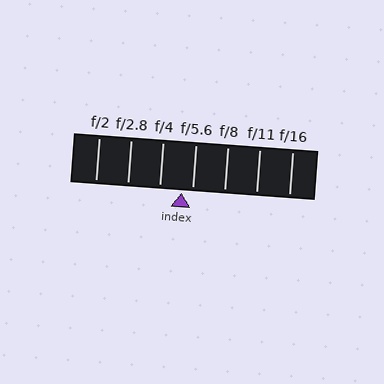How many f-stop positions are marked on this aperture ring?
There are 7 f-stop positions marked.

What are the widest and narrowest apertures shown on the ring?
The widest aperture shown is f/2 and the narrowest is f/16.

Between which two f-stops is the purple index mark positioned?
The index mark is between f/4 and f/5.6.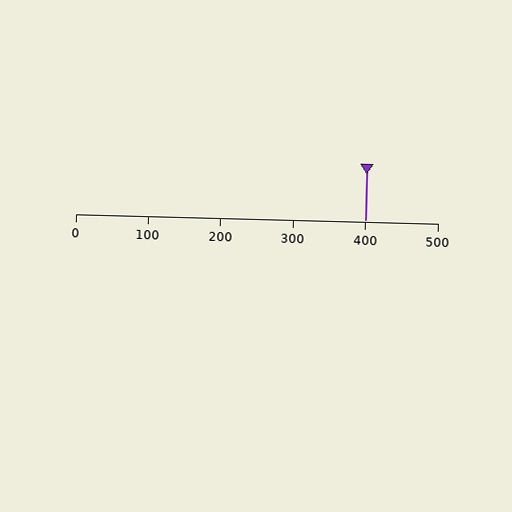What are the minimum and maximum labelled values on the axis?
The axis runs from 0 to 500.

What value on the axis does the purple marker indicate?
The marker indicates approximately 400.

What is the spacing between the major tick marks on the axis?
The major ticks are spaced 100 apart.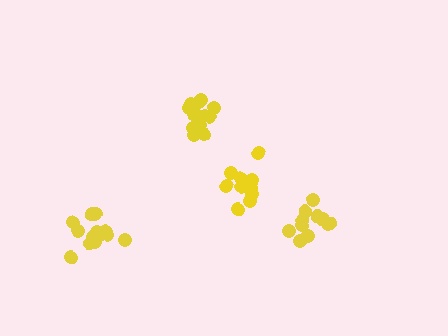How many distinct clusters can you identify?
There are 4 distinct clusters.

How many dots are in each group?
Group 1: 12 dots, Group 2: 16 dots, Group 3: 15 dots, Group 4: 11 dots (54 total).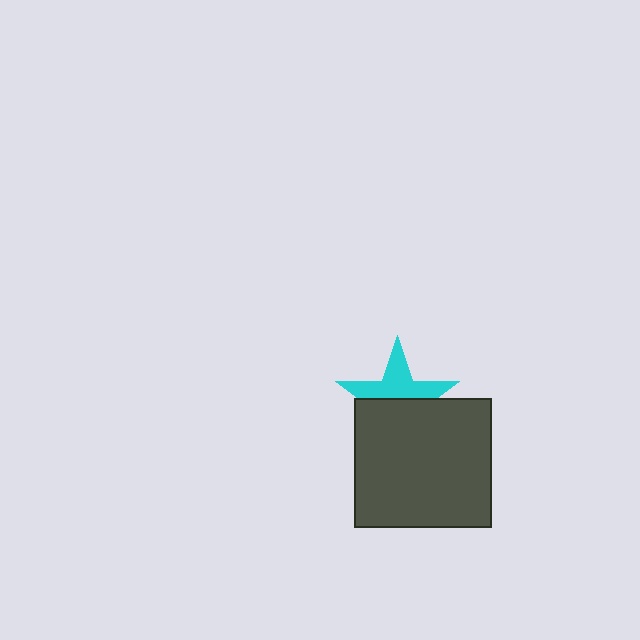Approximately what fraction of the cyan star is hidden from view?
Roughly 53% of the cyan star is hidden behind the dark gray rectangle.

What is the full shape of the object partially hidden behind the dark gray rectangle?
The partially hidden object is a cyan star.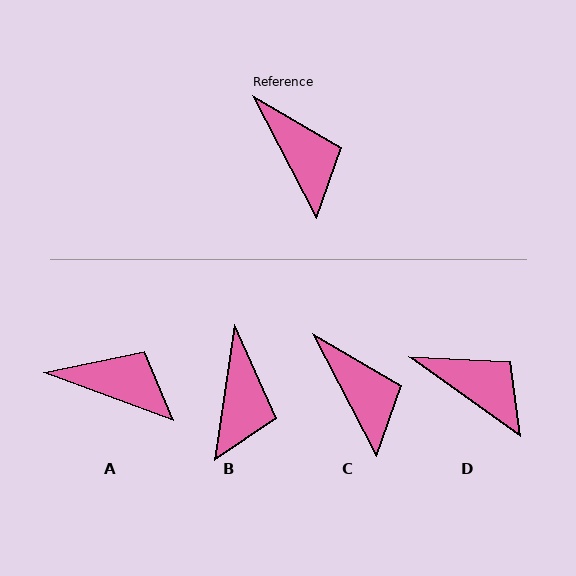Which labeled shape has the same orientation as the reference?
C.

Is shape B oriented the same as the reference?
No, it is off by about 36 degrees.